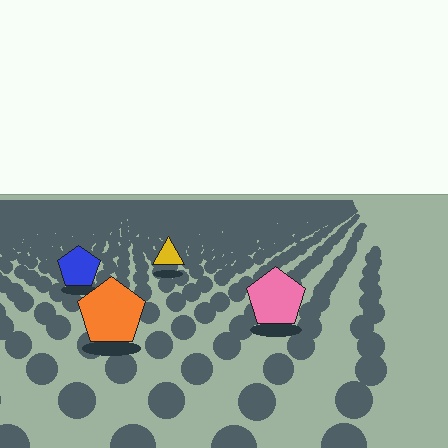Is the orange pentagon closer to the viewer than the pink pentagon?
Yes. The orange pentagon is closer — you can tell from the texture gradient: the ground texture is coarser near it.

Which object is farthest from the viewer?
The yellow triangle is farthest from the viewer. It appears smaller and the ground texture around it is denser.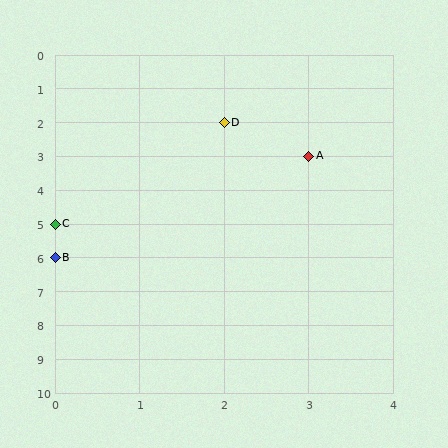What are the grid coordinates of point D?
Point D is at grid coordinates (2, 2).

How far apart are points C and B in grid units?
Points C and B are 1 row apart.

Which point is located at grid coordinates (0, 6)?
Point B is at (0, 6).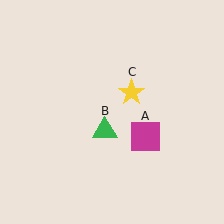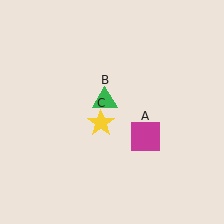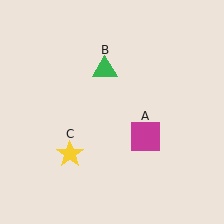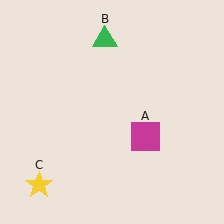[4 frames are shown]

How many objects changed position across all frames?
2 objects changed position: green triangle (object B), yellow star (object C).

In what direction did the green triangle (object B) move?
The green triangle (object B) moved up.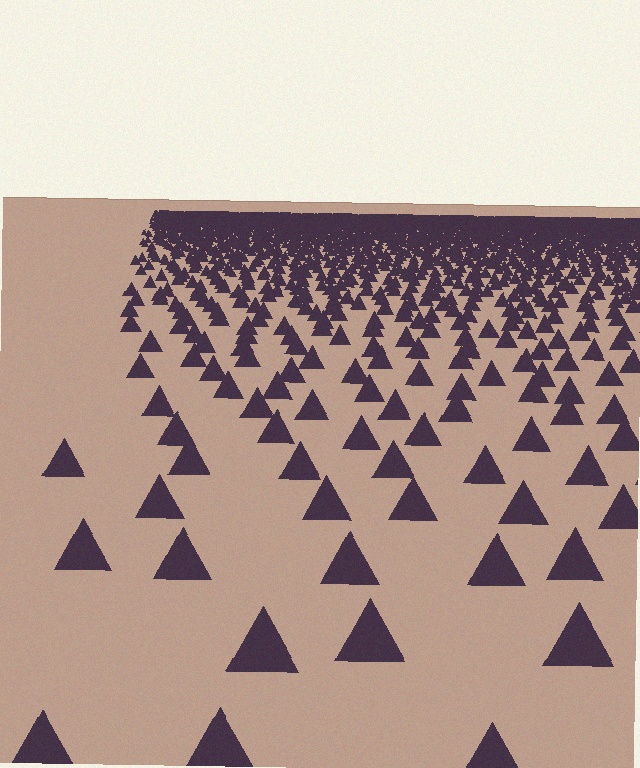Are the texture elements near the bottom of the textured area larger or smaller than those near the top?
Larger. Near the bottom, elements are closer to the viewer and appear at a bigger on-screen size.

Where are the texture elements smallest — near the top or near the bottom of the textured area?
Near the top.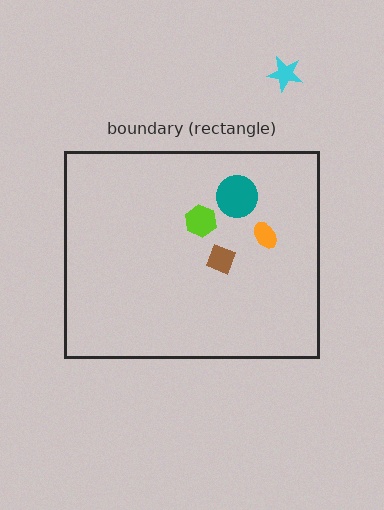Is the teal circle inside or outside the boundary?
Inside.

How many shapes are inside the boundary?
4 inside, 1 outside.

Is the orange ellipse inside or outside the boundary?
Inside.